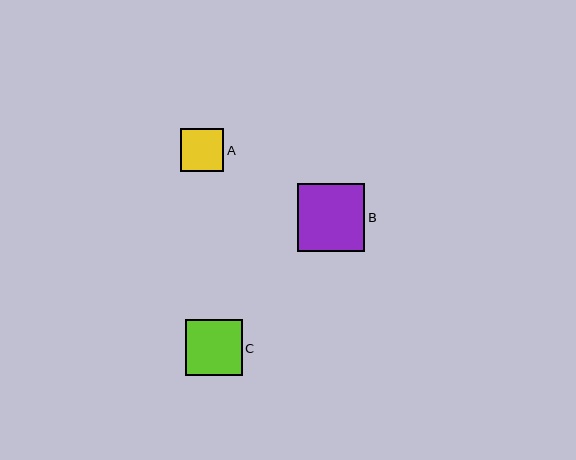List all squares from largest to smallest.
From largest to smallest: B, C, A.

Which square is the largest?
Square B is the largest with a size of approximately 68 pixels.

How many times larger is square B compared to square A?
Square B is approximately 1.6 times the size of square A.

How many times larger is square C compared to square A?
Square C is approximately 1.3 times the size of square A.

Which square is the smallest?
Square A is the smallest with a size of approximately 43 pixels.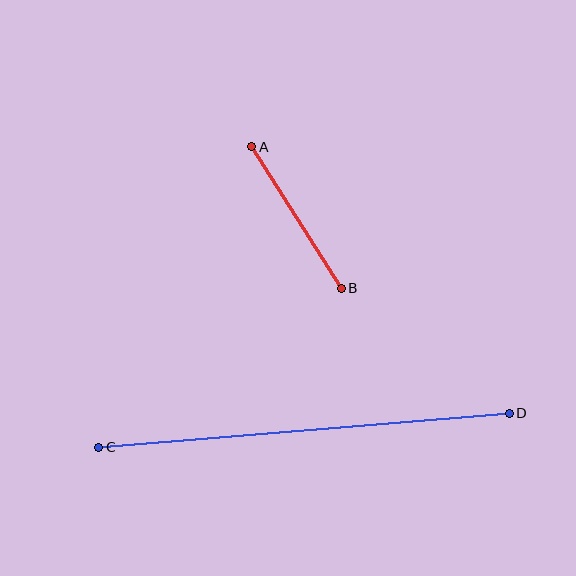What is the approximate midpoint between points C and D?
The midpoint is at approximately (304, 430) pixels.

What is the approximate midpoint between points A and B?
The midpoint is at approximately (297, 218) pixels.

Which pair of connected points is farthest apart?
Points C and D are farthest apart.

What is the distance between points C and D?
The distance is approximately 412 pixels.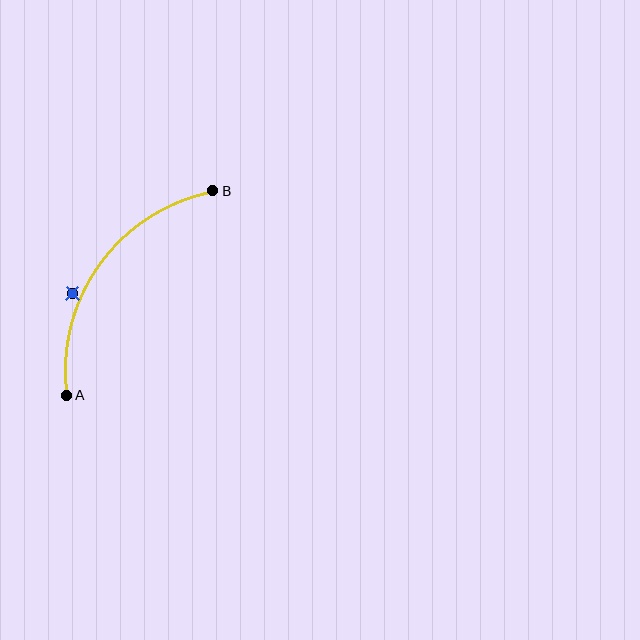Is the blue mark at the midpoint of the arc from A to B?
No — the blue mark does not lie on the arc at all. It sits slightly outside the curve.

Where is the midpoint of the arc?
The arc midpoint is the point on the curve farthest from the straight line joining A and B. It sits above and to the left of that line.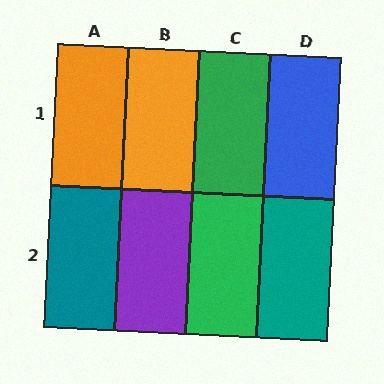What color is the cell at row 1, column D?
Blue.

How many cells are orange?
2 cells are orange.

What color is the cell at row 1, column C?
Green.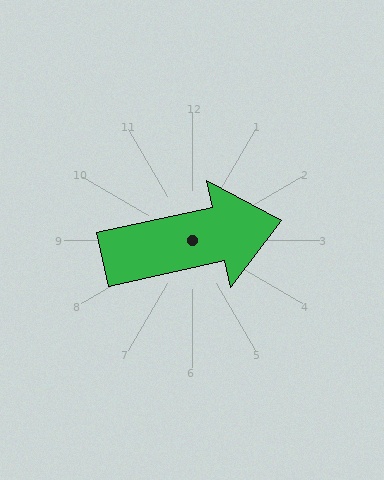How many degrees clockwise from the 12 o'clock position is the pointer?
Approximately 78 degrees.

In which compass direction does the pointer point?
East.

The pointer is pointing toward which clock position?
Roughly 3 o'clock.